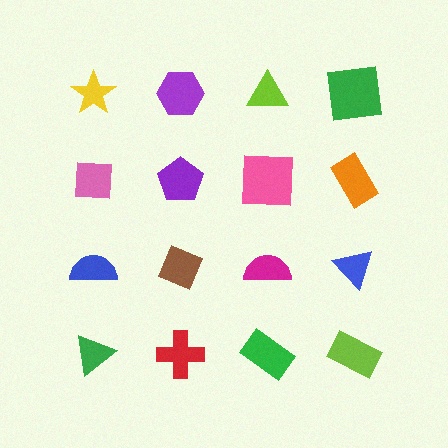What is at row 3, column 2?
A brown diamond.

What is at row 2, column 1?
A pink square.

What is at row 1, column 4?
A green square.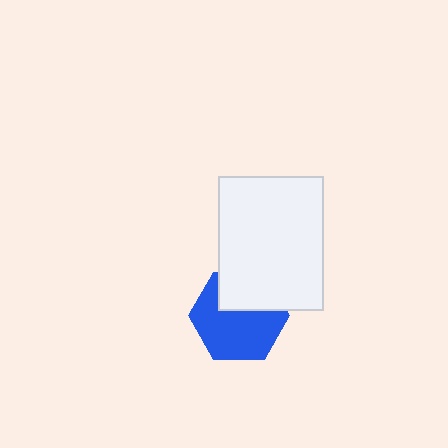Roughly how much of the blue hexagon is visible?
Most of it is visible (roughly 65%).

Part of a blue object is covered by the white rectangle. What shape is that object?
It is a hexagon.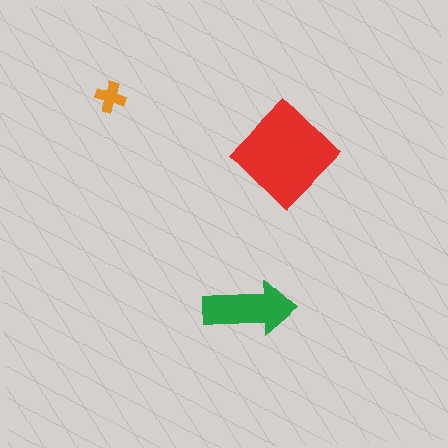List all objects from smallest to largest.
The orange cross, the green arrow, the red diamond.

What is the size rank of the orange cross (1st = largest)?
3rd.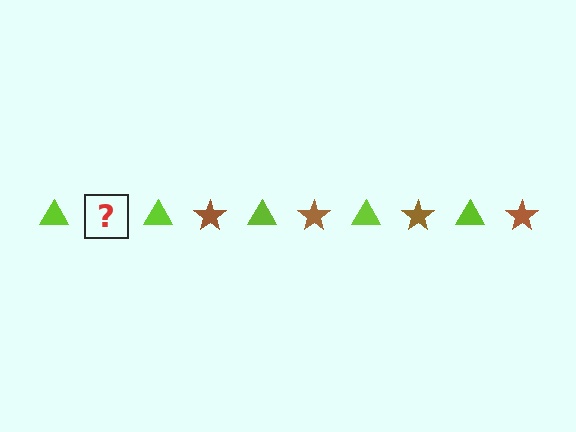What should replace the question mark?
The question mark should be replaced with a brown star.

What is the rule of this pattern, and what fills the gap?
The rule is that the pattern alternates between lime triangle and brown star. The gap should be filled with a brown star.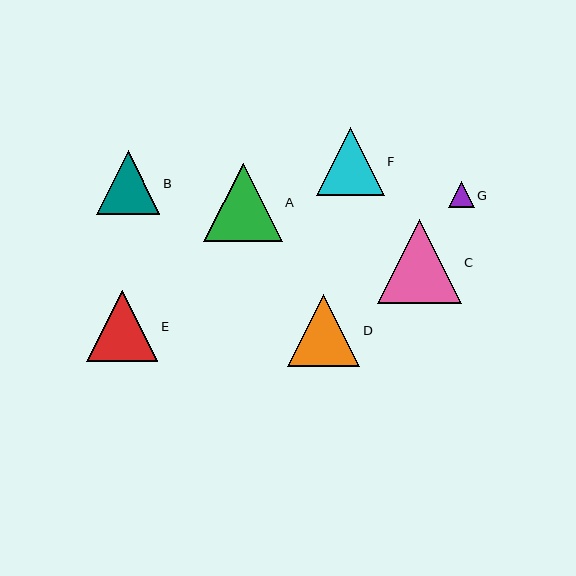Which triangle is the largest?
Triangle C is the largest with a size of approximately 84 pixels.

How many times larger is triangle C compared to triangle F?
Triangle C is approximately 1.2 times the size of triangle F.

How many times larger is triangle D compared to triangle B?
Triangle D is approximately 1.1 times the size of triangle B.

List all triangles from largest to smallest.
From largest to smallest: C, A, D, E, F, B, G.